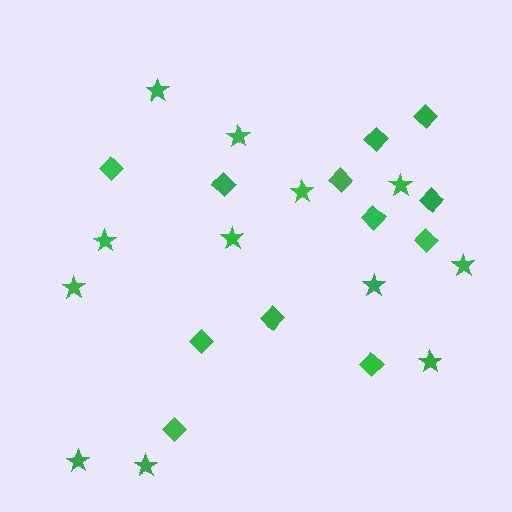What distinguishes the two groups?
There are 2 groups: one group of diamonds (12) and one group of stars (12).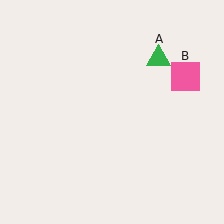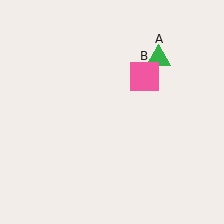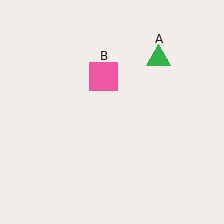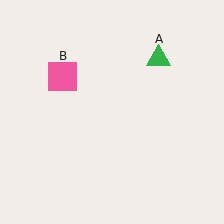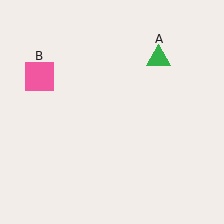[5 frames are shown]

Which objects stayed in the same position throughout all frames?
Green triangle (object A) remained stationary.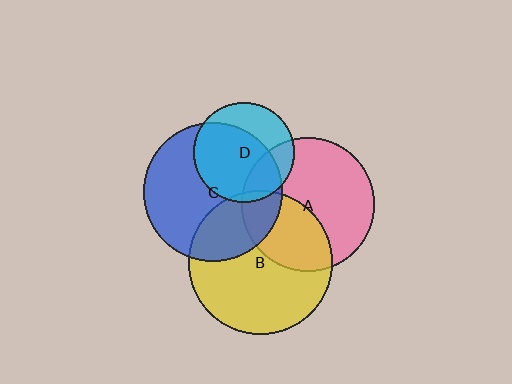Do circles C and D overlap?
Yes.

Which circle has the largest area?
Circle B (yellow).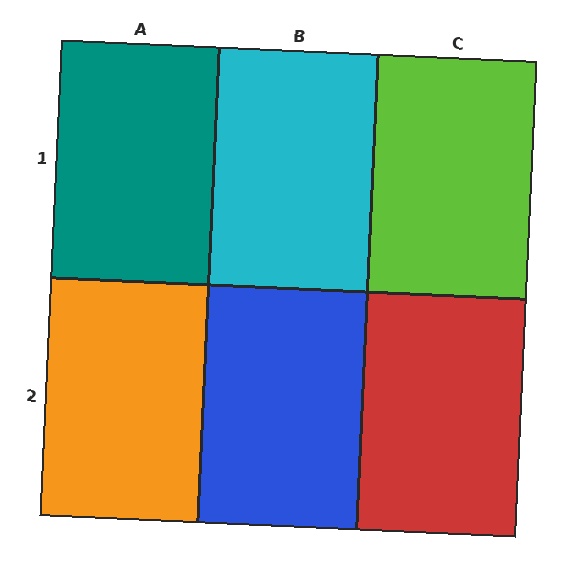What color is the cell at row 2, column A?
Orange.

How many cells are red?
1 cell is red.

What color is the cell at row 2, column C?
Red.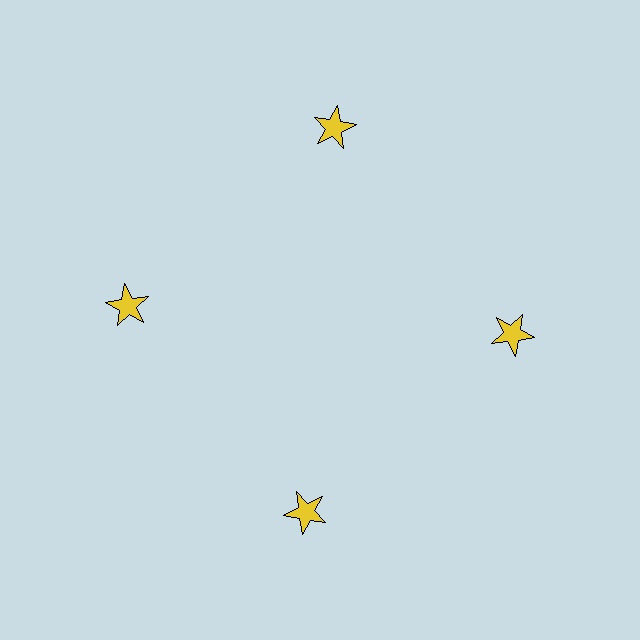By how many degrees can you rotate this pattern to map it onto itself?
The pattern maps onto itself every 90 degrees of rotation.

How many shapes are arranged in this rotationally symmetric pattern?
There are 4 shapes, arranged in 4 groups of 1.